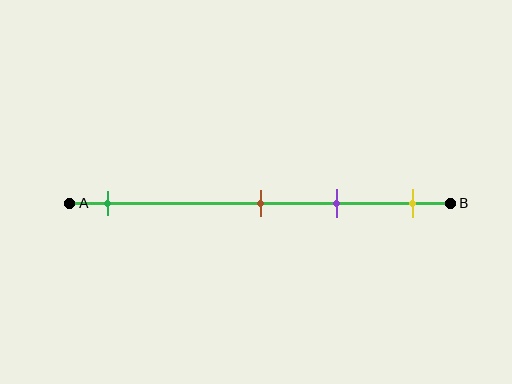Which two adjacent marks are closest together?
The brown and purple marks are the closest adjacent pair.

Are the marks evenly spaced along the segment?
No, the marks are not evenly spaced.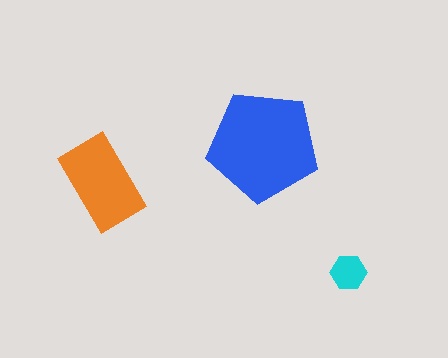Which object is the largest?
The blue pentagon.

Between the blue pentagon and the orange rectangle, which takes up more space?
The blue pentagon.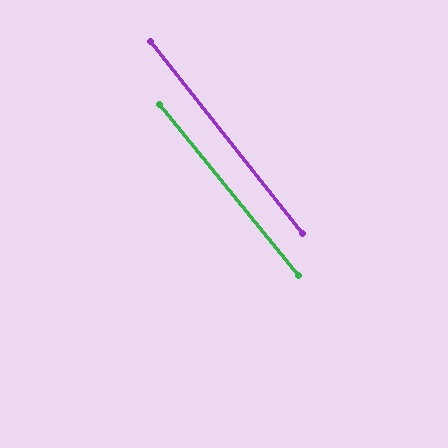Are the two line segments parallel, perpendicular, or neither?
Parallel — their directions differ by only 0.7°.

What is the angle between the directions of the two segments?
Approximately 1 degree.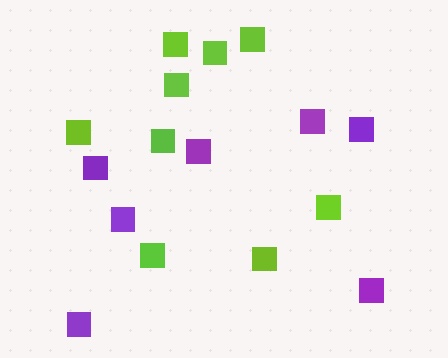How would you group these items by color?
There are 2 groups: one group of purple squares (7) and one group of lime squares (9).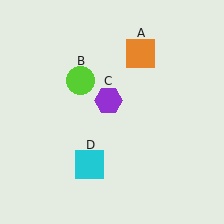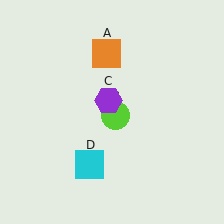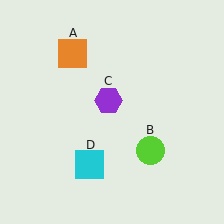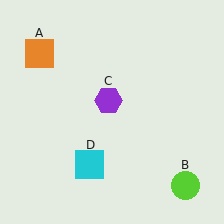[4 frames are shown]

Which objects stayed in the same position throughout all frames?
Purple hexagon (object C) and cyan square (object D) remained stationary.